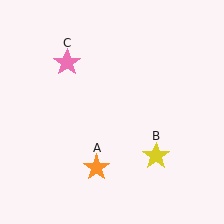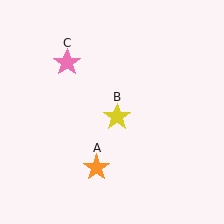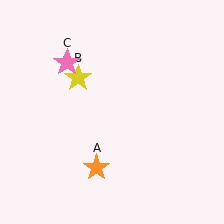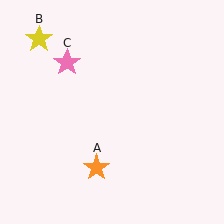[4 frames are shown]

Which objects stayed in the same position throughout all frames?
Orange star (object A) and pink star (object C) remained stationary.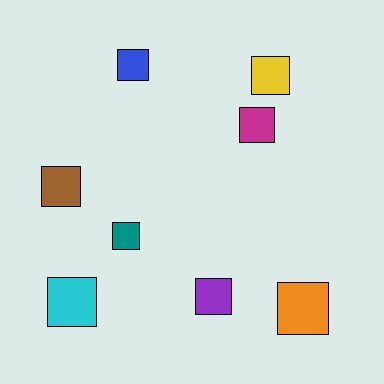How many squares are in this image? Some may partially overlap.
There are 8 squares.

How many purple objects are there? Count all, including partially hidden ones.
There is 1 purple object.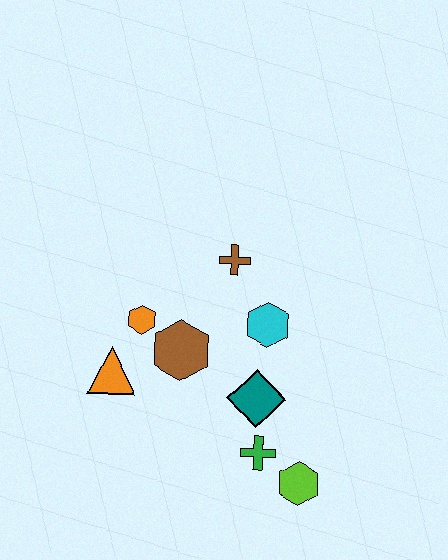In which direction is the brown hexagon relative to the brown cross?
The brown hexagon is below the brown cross.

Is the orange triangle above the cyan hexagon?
No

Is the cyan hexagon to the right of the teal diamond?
Yes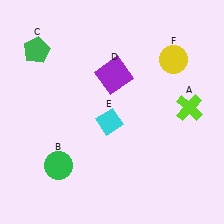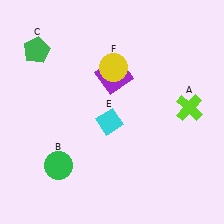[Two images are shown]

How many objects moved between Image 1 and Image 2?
1 object moved between the two images.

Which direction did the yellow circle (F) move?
The yellow circle (F) moved left.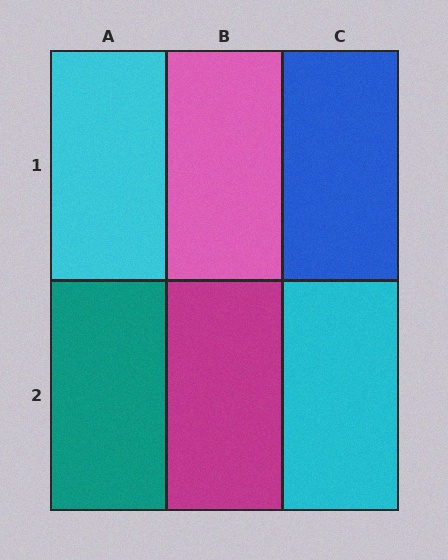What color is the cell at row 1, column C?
Blue.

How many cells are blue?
1 cell is blue.